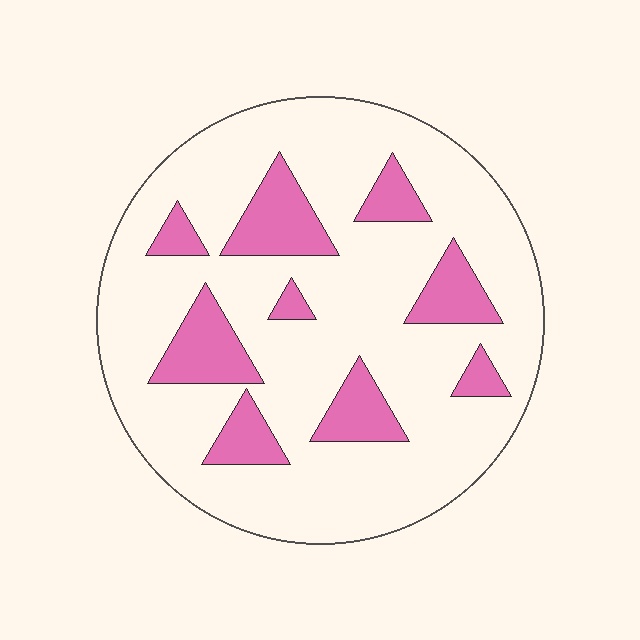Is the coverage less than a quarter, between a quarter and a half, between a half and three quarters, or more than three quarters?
Less than a quarter.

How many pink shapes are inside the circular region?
9.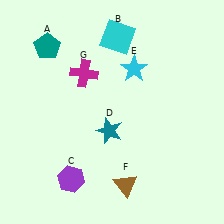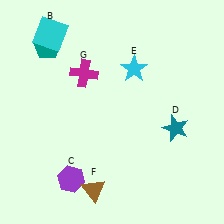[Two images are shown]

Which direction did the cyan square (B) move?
The cyan square (B) moved left.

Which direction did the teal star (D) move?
The teal star (D) moved right.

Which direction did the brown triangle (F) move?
The brown triangle (F) moved left.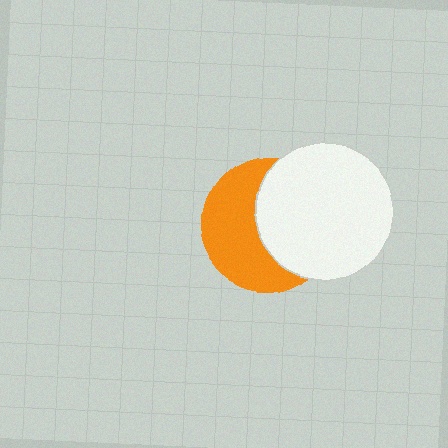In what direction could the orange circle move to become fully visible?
The orange circle could move left. That would shift it out from behind the white circle entirely.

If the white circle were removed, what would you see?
You would see the complete orange circle.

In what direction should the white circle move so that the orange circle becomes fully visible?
The white circle should move right. That is the shortest direction to clear the overlap and leave the orange circle fully visible.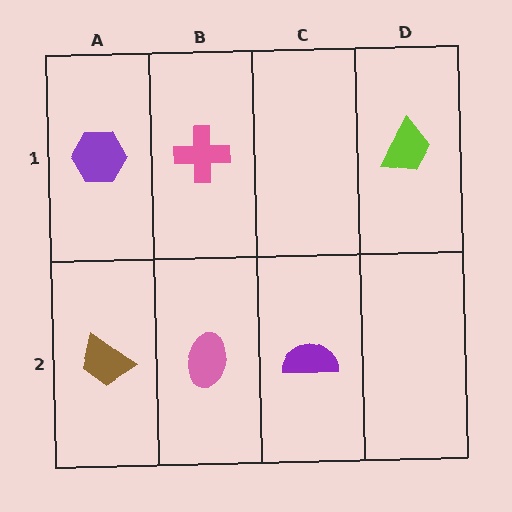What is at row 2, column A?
A brown trapezoid.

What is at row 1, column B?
A pink cross.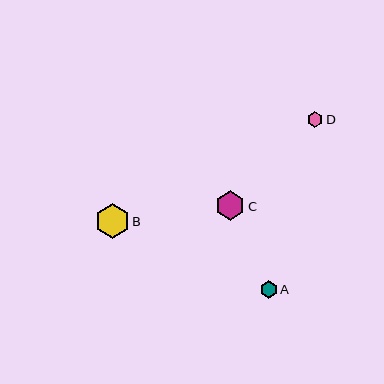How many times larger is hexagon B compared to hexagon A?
Hexagon B is approximately 2.0 times the size of hexagon A.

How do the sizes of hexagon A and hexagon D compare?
Hexagon A and hexagon D are approximately the same size.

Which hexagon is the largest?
Hexagon B is the largest with a size of approximately 35 pixels.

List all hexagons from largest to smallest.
From largest to smallest: B, C, A, D.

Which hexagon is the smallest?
Hexagon D is the smallest with a size of approximately 16 pixels.